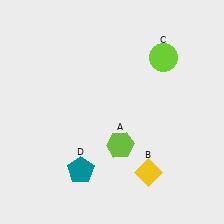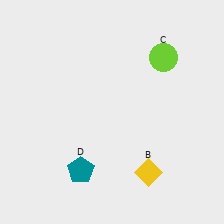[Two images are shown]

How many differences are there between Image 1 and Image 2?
There is 1 difference between the two images.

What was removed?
The lime hexagon (A) was removed in Image 2.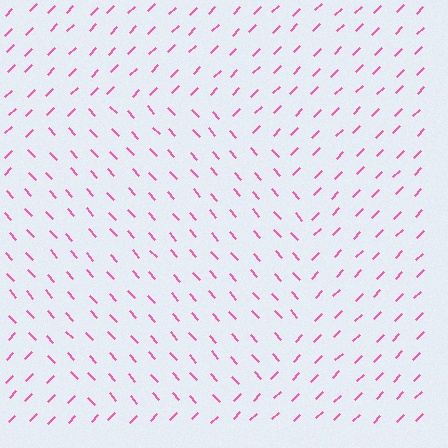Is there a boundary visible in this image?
Yes, there is a texture boundary formed by a change in line orientation.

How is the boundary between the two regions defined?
The boundary is defined purely by a change in line orientation (approximately 87 degrees difference). All lines are the same color and thickness.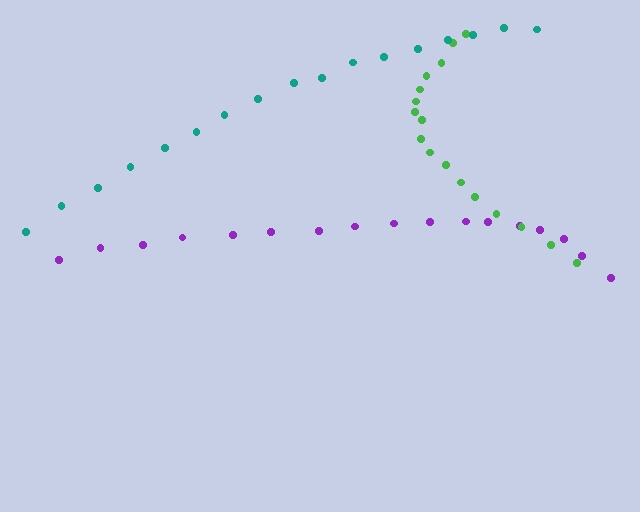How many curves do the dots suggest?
There are 3 distinct paths.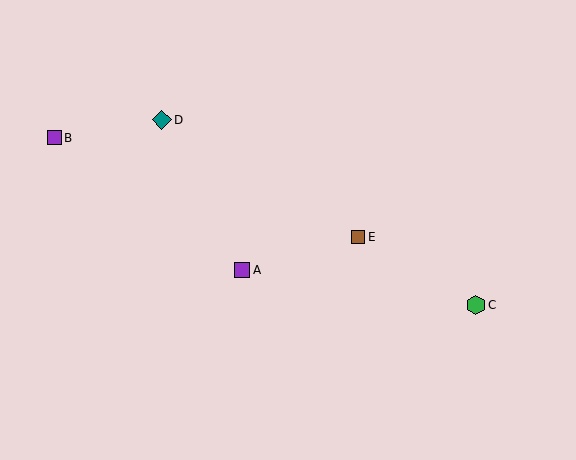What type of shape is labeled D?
Shape D is a teal diamond.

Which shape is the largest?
The green hexagon (labeled C) is the largest.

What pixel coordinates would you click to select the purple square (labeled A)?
Click at (242, 270) to select the purple square A.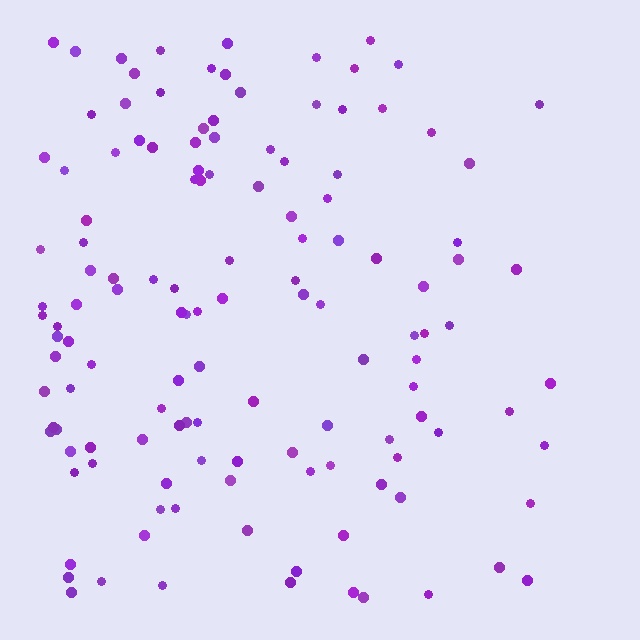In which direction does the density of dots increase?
From right to left, with the left side densest.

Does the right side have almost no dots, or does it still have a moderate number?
Still a moderate number, just noticeably fewer than the left.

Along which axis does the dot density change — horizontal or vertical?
Horizontal.